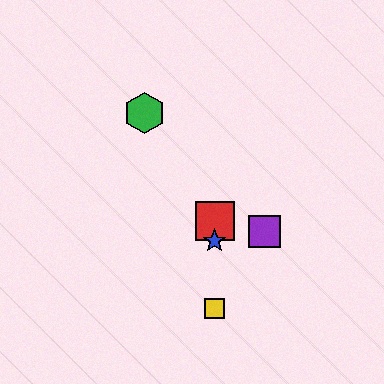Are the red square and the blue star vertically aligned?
Yes, both are at x≈215.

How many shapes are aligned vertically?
3 shapes (the red square, the blue star, the yellow square) are aligned vertically.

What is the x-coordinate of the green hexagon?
The green hexagon is at x≈145.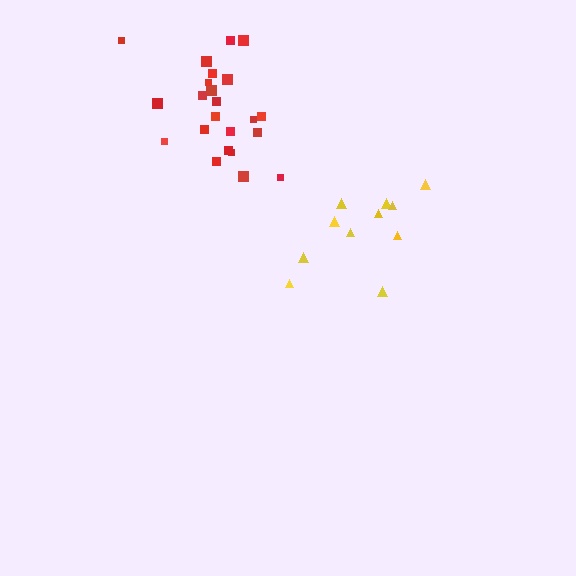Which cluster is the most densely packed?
Red.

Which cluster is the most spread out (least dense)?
Yellow.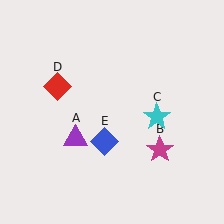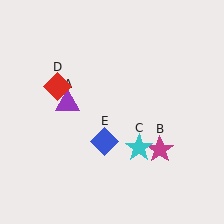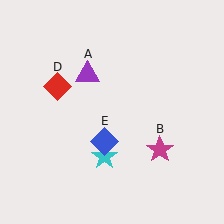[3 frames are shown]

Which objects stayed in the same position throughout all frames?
Magenta star (object B) and red diamond (object D) and blue diamond (object E) remained stationary.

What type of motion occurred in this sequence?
The purple triangle (object A), cyan star (object C) rotated clockwise around the center of the scene.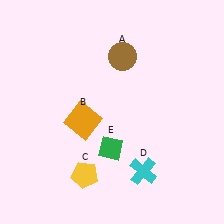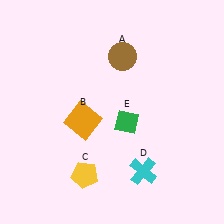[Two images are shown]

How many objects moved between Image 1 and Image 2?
1 object moved between the two images.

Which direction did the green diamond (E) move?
The green diamond (E) moved up.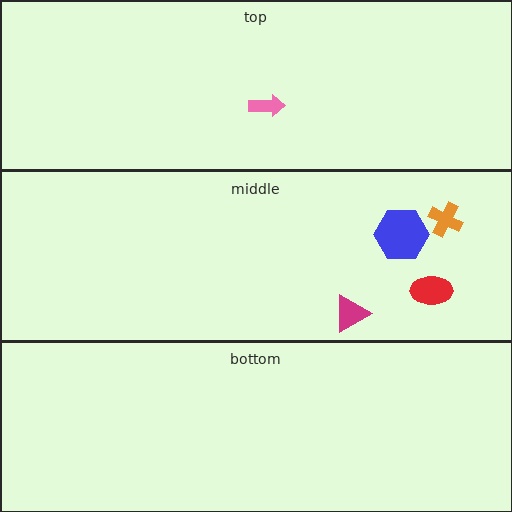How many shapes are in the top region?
1.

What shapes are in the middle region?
The red ellipse, the orange cross, the blue hexagon, the magenta triangle.